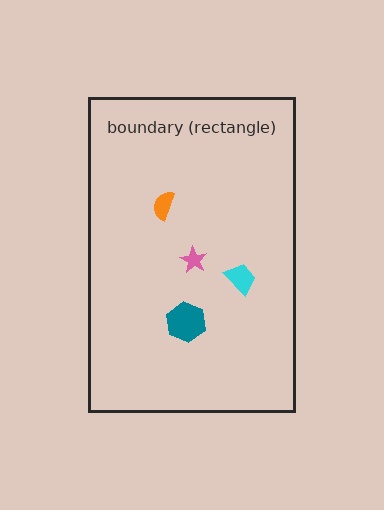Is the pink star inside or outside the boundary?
Inside.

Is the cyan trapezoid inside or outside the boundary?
Inside.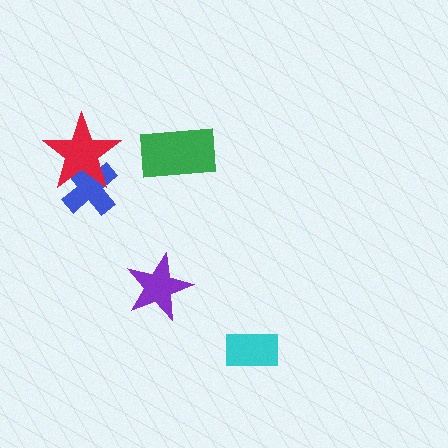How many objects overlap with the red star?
1 object overlaps with the red star.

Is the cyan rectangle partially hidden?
No, no other shape covers it.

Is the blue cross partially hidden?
Yes, it is partially covered by another shape.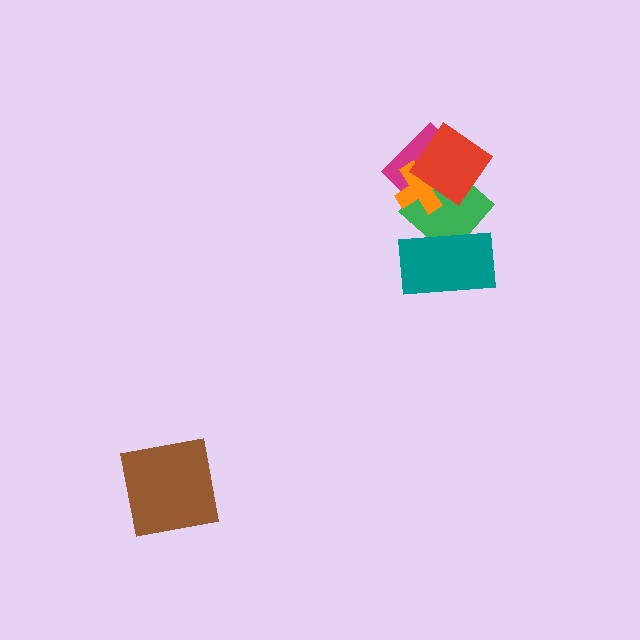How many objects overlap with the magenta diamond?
3 objects overlap with the magenta diamond.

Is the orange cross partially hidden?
Yes, it is partially covered by another shape.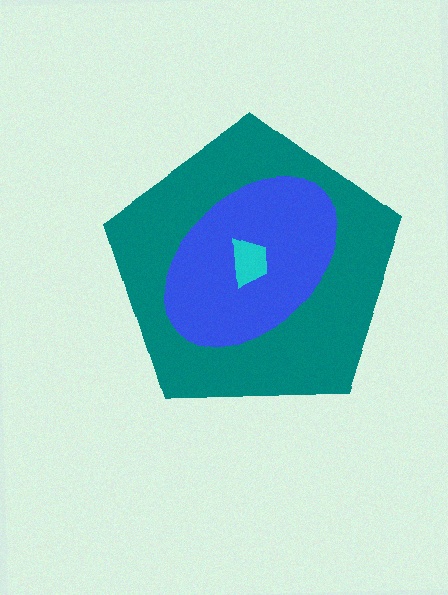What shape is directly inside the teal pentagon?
The blue ellipse.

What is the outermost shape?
The teal pentagon.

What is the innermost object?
The cyan trapezoid.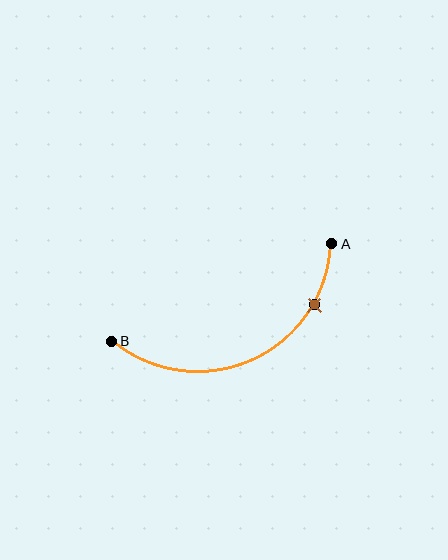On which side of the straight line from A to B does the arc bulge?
The arc bulges below the straight line connecting A and B.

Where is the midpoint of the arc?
The arc midpoint is the point on the curve farthest from the straight line joining A and B. It sits below that line.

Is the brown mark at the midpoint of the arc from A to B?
No. The brown mark lies on the arc but is closer to endpoint A. The arc midpoint would be at the point on the curve equidistant along the arc from both A and B.